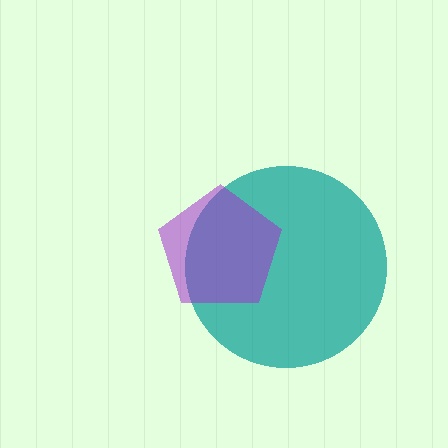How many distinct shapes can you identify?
There are 2 distinct shapes: a teal circle, a purple pentagon.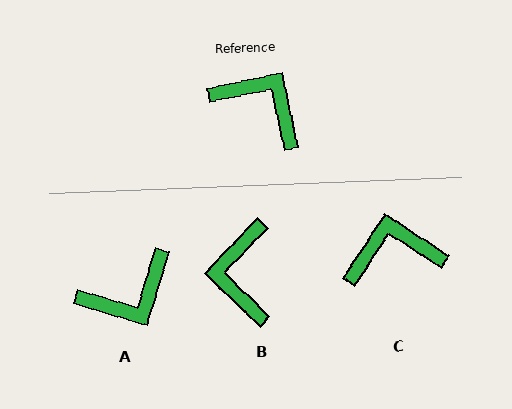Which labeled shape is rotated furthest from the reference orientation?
B, about 124 degrees away.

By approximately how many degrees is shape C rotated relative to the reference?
Approximately 45 degrees counter-clockwise.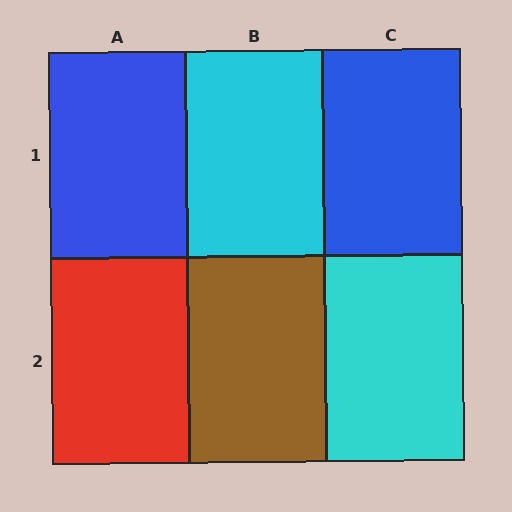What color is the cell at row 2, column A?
Red.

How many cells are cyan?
2 cells are cyan.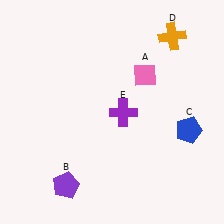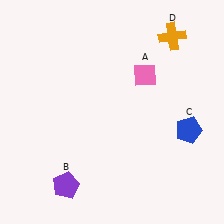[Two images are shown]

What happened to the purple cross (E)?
The purple cross (E) was removed in Image 2. It was in the bottom-right area of Image 1.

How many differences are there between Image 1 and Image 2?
There is 1 difference between the two images.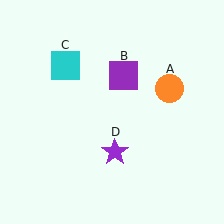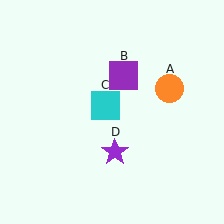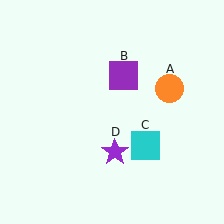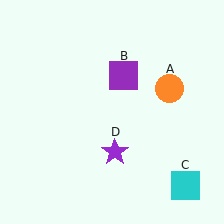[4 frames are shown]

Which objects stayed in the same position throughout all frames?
Orange circle (object A) and purple square (object B) and purple star (object D) remained stationary.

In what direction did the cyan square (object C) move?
The cyan square (object C) moved down and to the right.